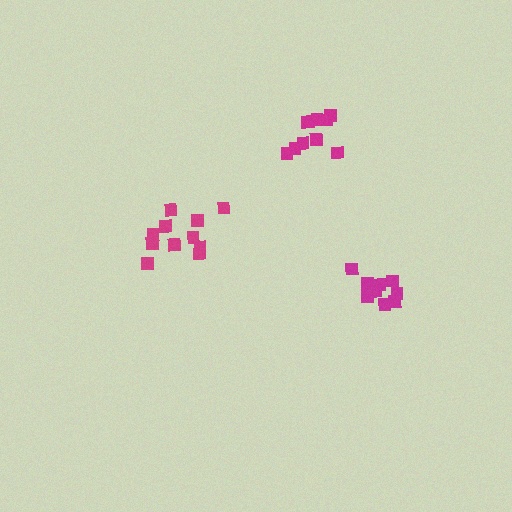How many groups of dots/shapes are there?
There are 3 groups.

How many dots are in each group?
Group 1: 11 dots, Group 2: 10 dots, Group 3: 12 dots (33 total).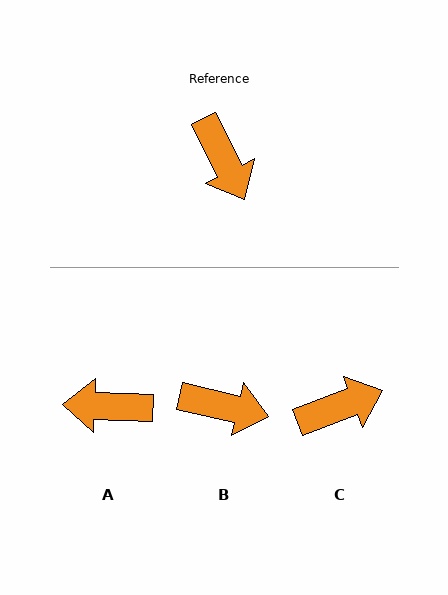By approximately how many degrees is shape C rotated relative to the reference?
Approximately 84 degrees counter-clockwise.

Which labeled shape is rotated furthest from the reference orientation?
A, about 119 degrees away.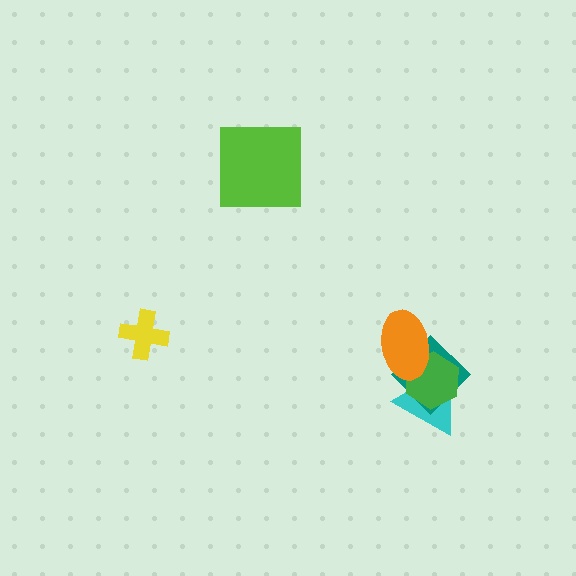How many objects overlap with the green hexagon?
3 objects overlap with the green hexagon.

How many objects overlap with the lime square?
0 objects overlap with the lime square.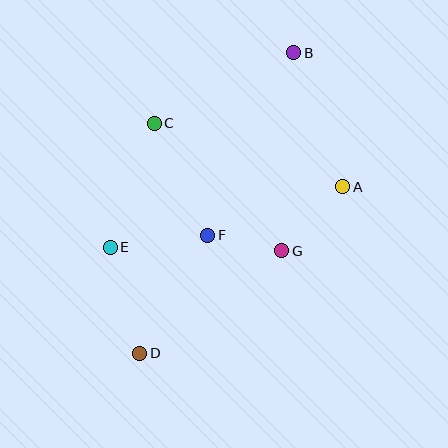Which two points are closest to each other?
Points F and G are closest to each other.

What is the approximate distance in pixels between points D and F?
The distance between D and F is approximately 136 pixels.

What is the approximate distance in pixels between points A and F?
The distance between A and F is approximately 144 pixels.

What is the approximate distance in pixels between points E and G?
The distance between E and G is approximately 172 pixels.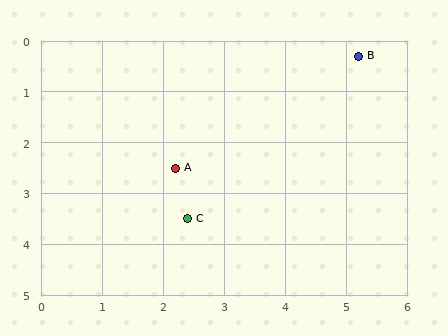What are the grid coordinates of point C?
Point C is at approximately (2.4, 3.5).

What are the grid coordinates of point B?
Point B is at approximately (5.2, 0.3).